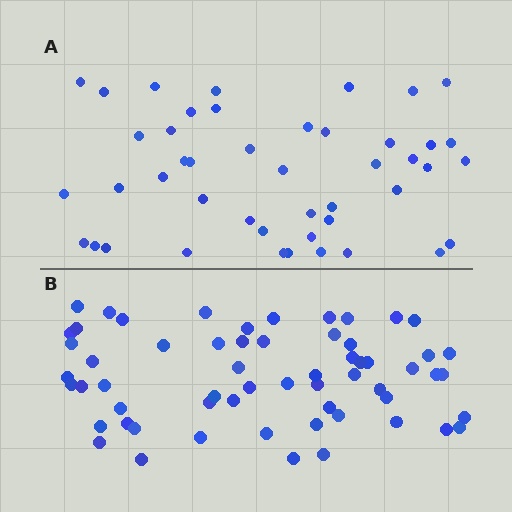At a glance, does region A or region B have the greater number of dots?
Region B (the bottom region) has more dots.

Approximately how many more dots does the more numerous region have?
Region B has approximately 15 more dots than region A.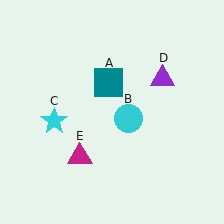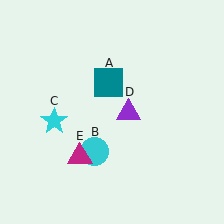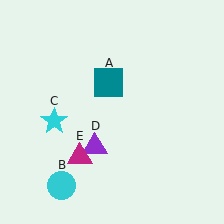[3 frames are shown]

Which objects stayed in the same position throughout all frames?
Teal square (object A) and cyan star (object C) and magenta triangle (object E) remained stationary.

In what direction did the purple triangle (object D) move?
The purple triangle (object D) moved down and to the left.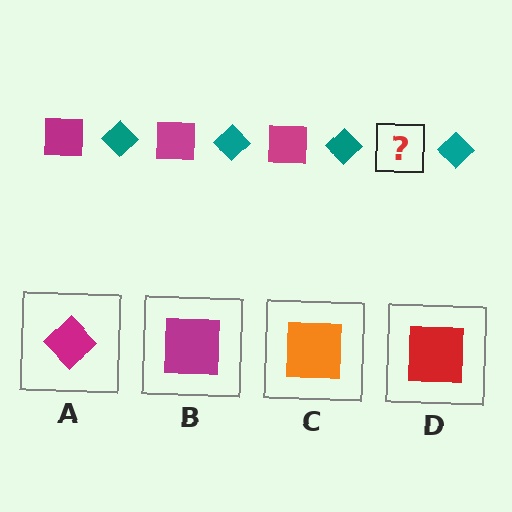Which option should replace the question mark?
Option B.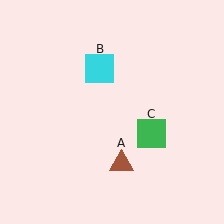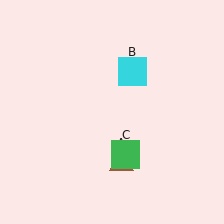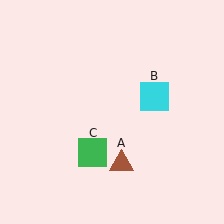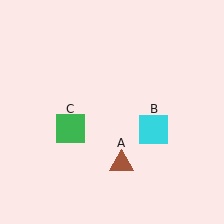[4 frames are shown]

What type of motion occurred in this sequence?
The cyan square (object B), green square (object C) rotated clockwise around the center of the scene.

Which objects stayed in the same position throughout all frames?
Brown triangle (object A) remained stationary.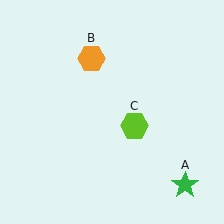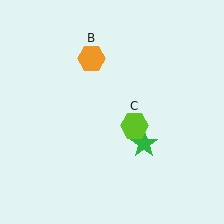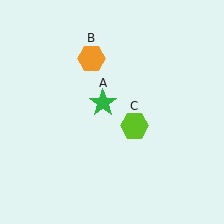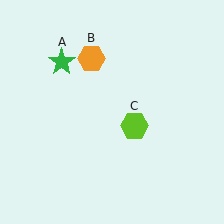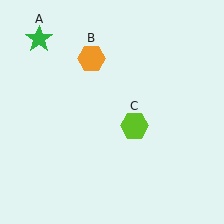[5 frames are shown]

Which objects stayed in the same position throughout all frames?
Orange hexagon (object B) and lime hexagon (object C) remained stationary.